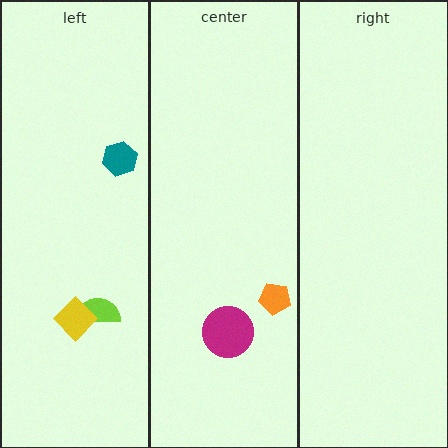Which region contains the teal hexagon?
The left region.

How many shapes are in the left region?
3.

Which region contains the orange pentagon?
The center region.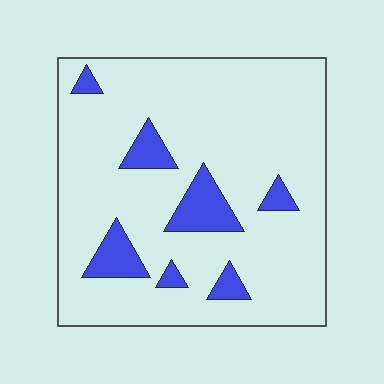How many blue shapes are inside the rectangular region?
7.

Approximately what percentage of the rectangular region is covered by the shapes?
Approximately 15%.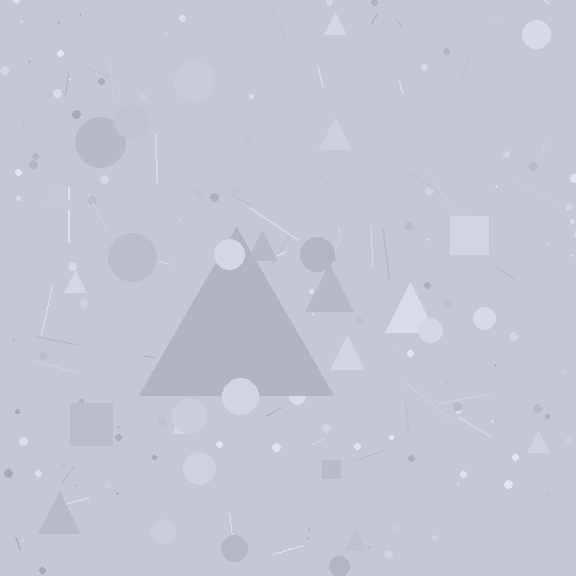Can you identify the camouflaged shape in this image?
The camouflaged shape is a triangle.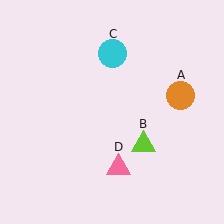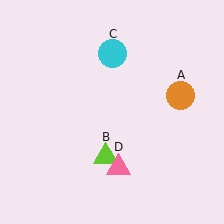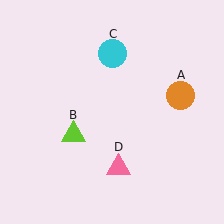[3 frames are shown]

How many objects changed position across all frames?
1 object changed position: lime triangle (object B).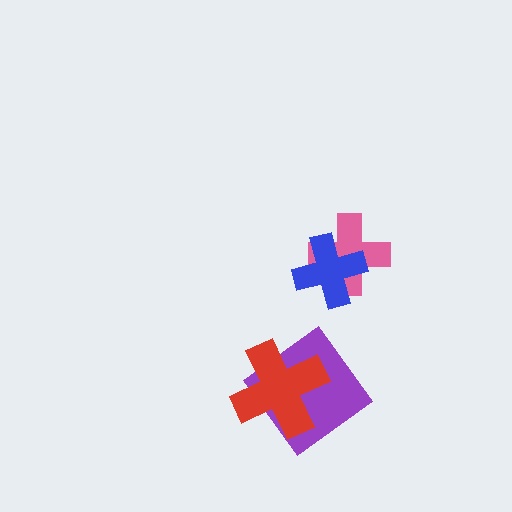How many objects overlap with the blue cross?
1 object overlaps with the blue cross.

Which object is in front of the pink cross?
The blue cross is in front of the pink cross.